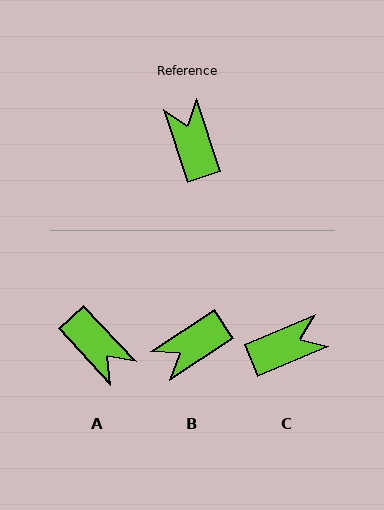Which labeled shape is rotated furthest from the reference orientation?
A, about 156 degrees away.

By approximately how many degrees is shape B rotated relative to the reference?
Approximately 104 degrees counter-clockwise.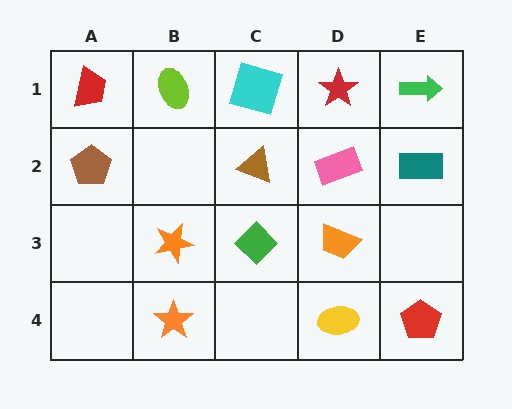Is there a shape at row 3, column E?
No, that cell is empty.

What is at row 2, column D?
A pink rectangle.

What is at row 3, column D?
An orange trapezoid.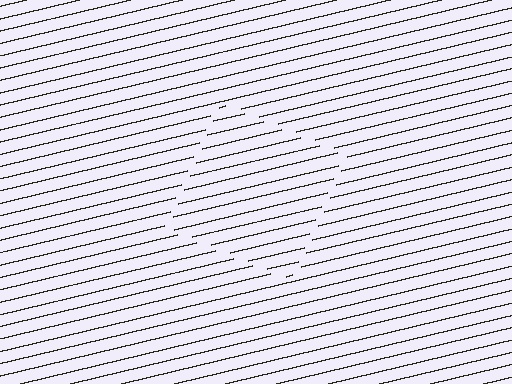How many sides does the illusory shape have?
4 sides — the line-ends trace a square.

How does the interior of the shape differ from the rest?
The interior of the shape contains the same grating, shifted by half a period — the contour is defined by the phase discontinuity where line-ends from the inner and outer gratings abut.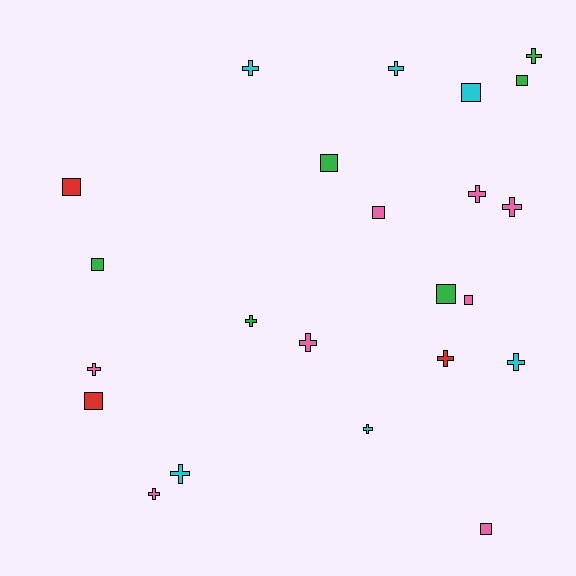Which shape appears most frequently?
Cross, with 13 objects.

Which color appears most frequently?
Pink, with 8 objects.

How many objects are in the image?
There are 23 objects.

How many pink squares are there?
There are 3 pink squares.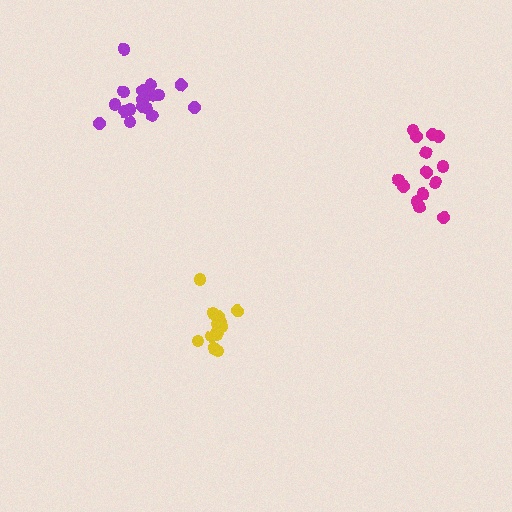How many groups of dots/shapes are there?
There are 3 groups.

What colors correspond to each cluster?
The clusters are colored: magenta, purple, yellow.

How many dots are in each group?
Group 1: 14 dots, Group 2: 17 dots, Group 3: 15 dots (46 total).